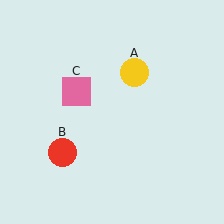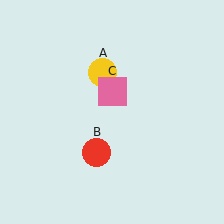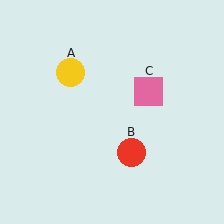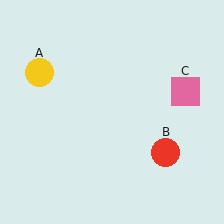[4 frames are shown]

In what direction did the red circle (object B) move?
The red circle (object B) moved right.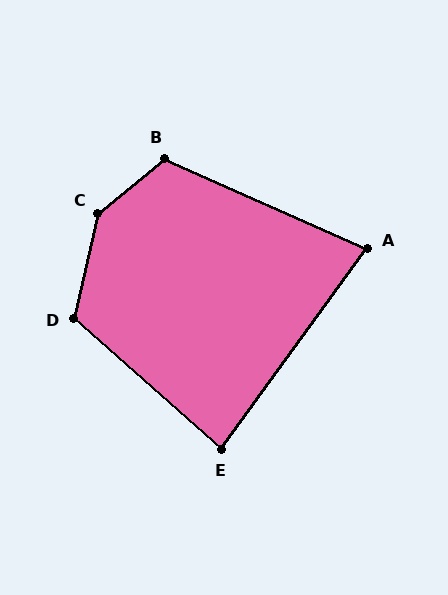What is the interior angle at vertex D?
Approximately 119 degrees (obtuse).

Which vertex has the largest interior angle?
C, at approximately 143 degrees.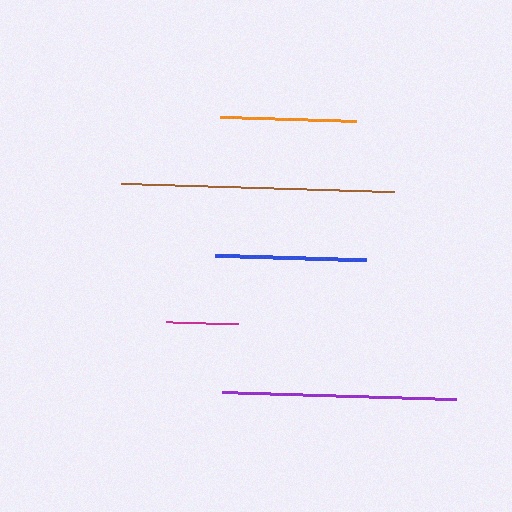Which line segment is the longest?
The brown line is the longest at approximately 273 pixels.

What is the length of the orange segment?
The orange segment is approximately 136 pixels long.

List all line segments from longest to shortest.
From longest to shortest: brown, purple, blue, orange, magenta.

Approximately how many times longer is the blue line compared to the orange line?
The blue line is approximately 1.1 times the length of the orange line.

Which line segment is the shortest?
The magenta line is the shortest at approximately 72 pixels.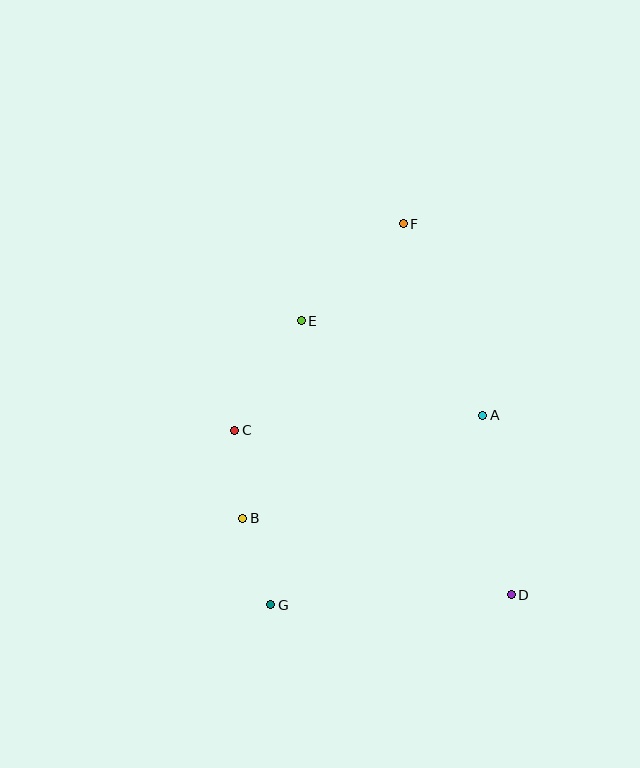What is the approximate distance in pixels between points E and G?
The distance between E and G is approximately 286 pixels.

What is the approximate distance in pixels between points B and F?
The distance between B and F is approximately 335 pixels.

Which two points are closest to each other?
Points B and C are closest to each other.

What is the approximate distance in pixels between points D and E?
The distance between D and E is approximately 345 pixels.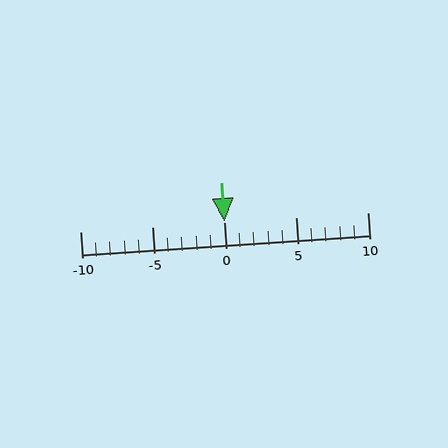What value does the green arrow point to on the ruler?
The green arrow points to approximately 0.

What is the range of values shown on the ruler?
The ruler shows values from -10 to 10.